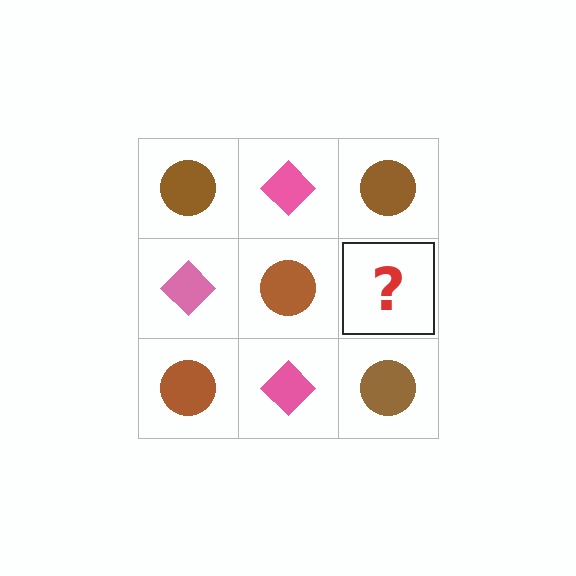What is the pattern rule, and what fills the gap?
The rule is that it alternates brown circle and pink diamond in a checkerboard pattern. The gap should be filled with a pink diamond.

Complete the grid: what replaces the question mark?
The question mark should be replaced with a pink diamond.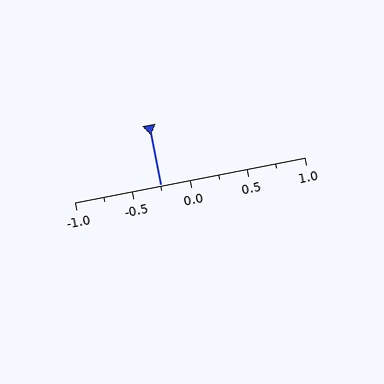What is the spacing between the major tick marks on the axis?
The major ticks are spaced 0.5 apart.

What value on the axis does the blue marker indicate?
The marker indicates approximately -0.25.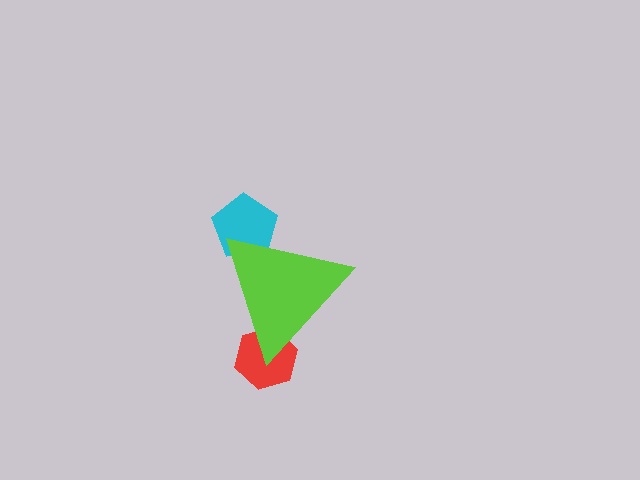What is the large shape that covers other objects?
A lime triangle.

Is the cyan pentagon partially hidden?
Yes, the cyan pentagon is partially hidden behind the lime triangle.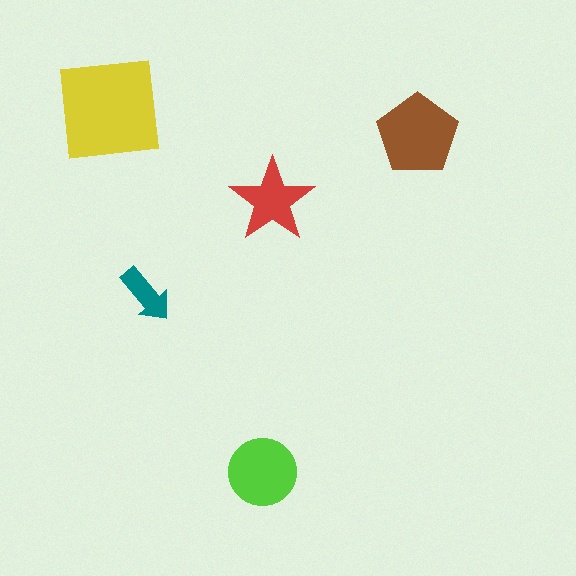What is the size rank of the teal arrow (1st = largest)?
5th.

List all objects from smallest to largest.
The teal arrow, the red star, the lime circle, the brown pentagon, the yellow square.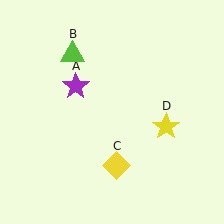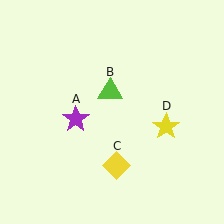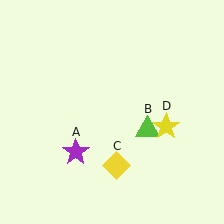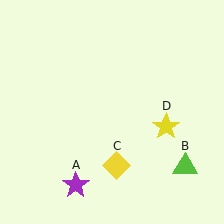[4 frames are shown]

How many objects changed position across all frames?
2 objects changed position: purple star (object A), lime triangle (object B).